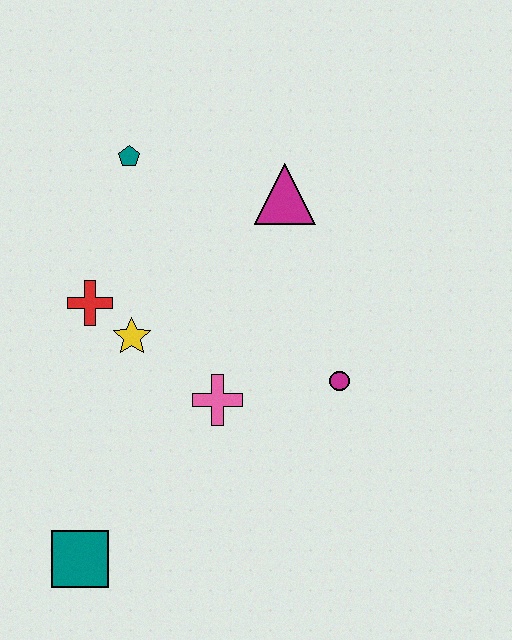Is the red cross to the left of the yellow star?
Yes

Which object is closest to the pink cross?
The yellow star is closest to the pink cross.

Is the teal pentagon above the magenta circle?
Yes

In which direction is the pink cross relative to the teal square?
The pink cross is above the teal square.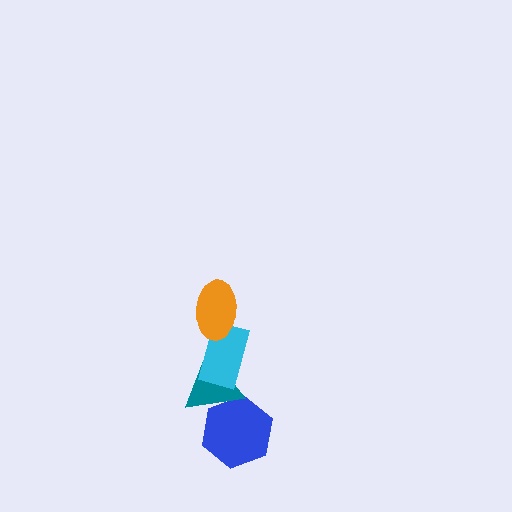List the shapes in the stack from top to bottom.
From top to bottom: the orange ellipse, the cyan rectangle, the teal triangle, the blue hexagon.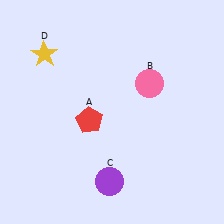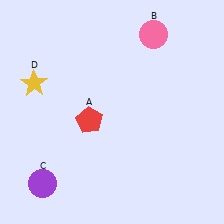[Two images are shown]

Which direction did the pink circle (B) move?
The pink circle (B) moved up.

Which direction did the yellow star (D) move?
The yellow star (D) moved down.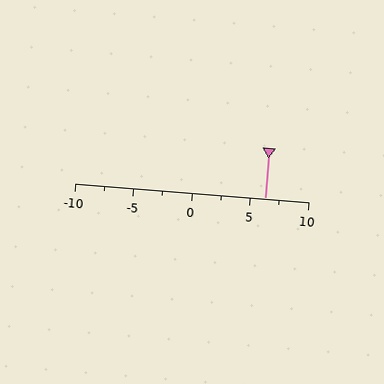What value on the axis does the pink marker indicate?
The marker indicates approximately 6.2.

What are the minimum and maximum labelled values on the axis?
The axis runs from -10 to 10.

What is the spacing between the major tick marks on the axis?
The major ticks are spaced 5 apart.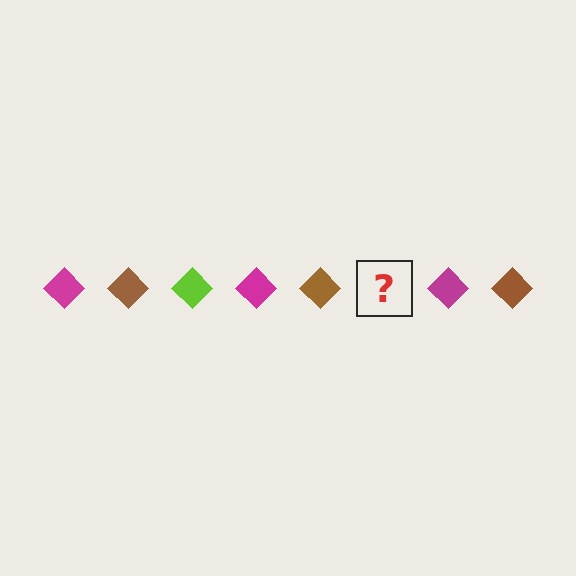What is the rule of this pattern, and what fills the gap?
The rule is that the pattern cycles through magenta, brown, lime diamonds. The gap should be filled with a lime diamond.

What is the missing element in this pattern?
The missing element is a lime diamond.